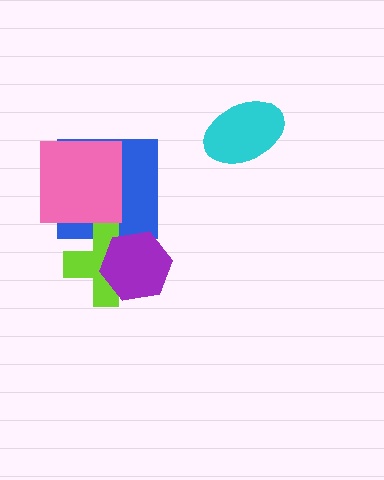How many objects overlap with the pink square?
1 object overlaps with the pink square.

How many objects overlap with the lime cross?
2 objects overlap with the lime cross.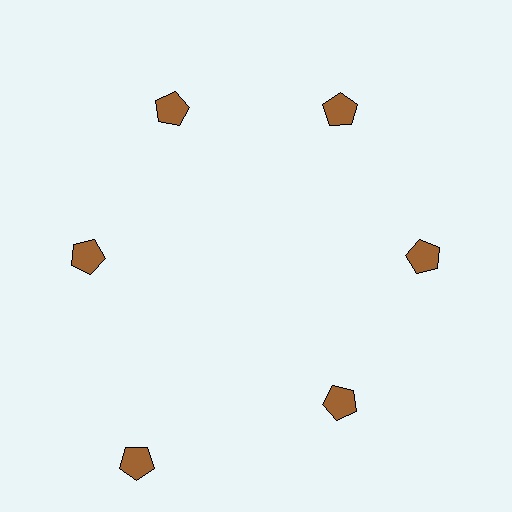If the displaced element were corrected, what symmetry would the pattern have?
It would have 6-fold rotational symmetry — the pattern would map onto itself every 60 degrees.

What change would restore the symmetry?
The symmetry would be restored by moving it inward, back onto the ring so that all 6 pentagons sit at equal angles and equal distance from the center.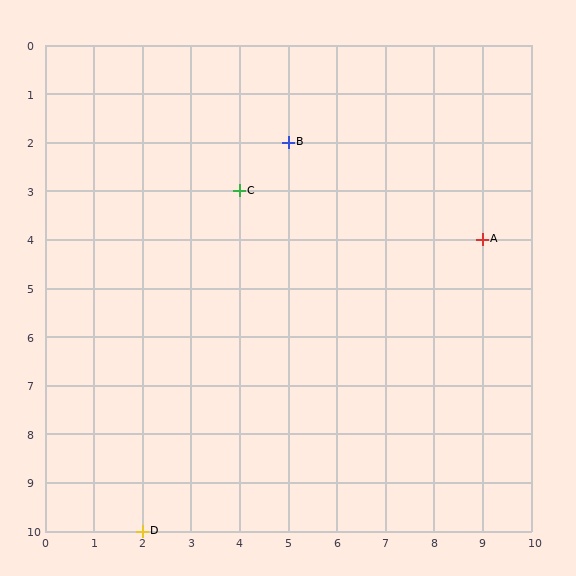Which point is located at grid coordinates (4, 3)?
Point C is at (4, 3).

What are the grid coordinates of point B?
Point B is at grid coordinates (5, 2).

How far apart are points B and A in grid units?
Points B and A are 4 columns and 2 rows apart (about 4.5 grid units diagonally).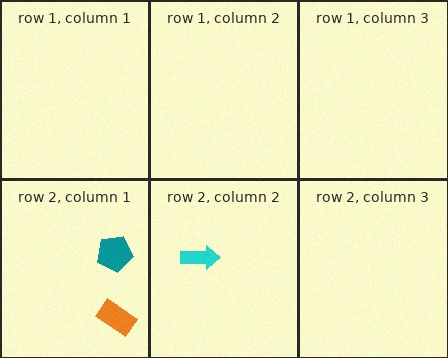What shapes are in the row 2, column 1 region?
The orange rectangle, the teal pentagon.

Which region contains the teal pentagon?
The row 2, column 1 region.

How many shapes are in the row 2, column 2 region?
1.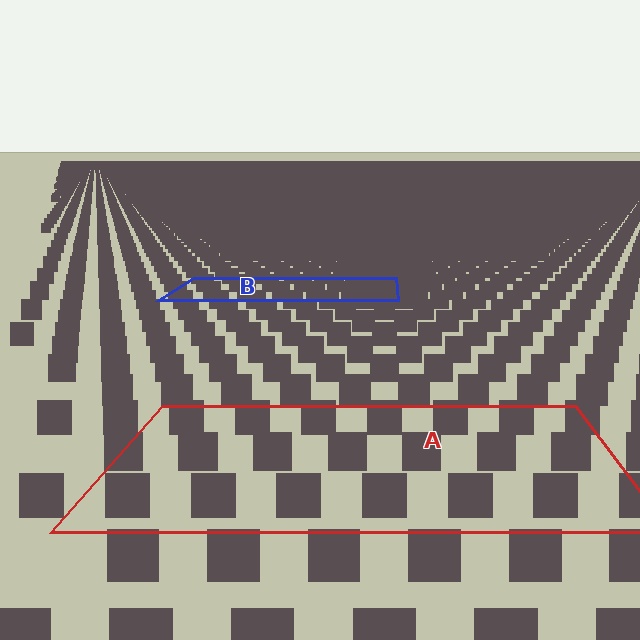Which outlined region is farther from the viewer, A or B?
Region B is farther from the viewer — the texture elements inside it appear smaller and more densely packed.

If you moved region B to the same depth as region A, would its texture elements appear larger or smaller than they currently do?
They would appear larger. At a closer depth, the same texture elements are projected at a bigger on-screen size.